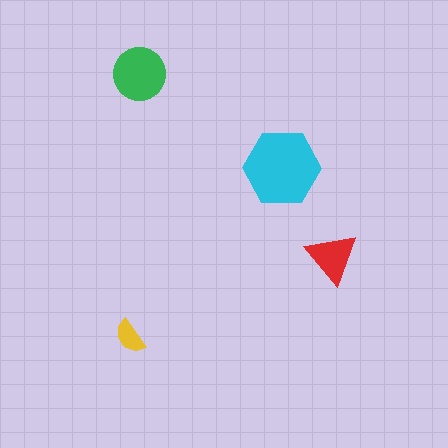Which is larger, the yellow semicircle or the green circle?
The green circle.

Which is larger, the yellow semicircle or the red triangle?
The red triangle.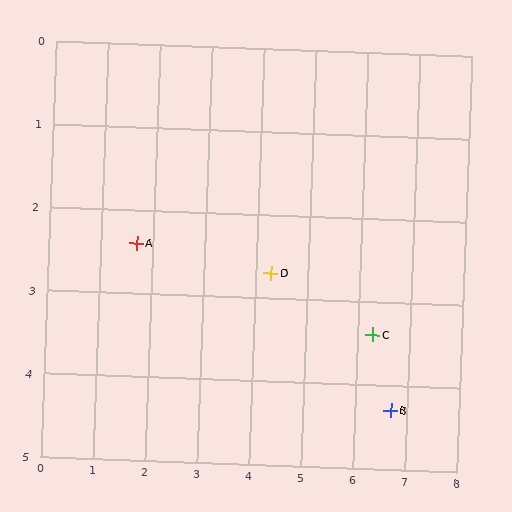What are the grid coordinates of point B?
Point B is at approximately (6.7, 4.3).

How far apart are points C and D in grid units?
Points C and D are about 2.1 grid units apart.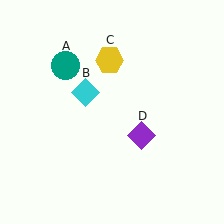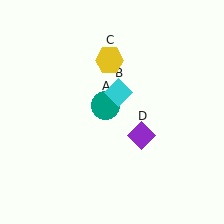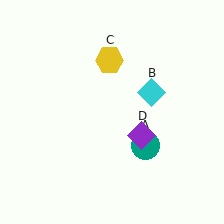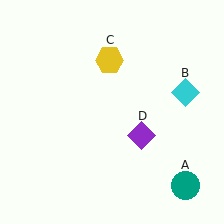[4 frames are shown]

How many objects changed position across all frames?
2 objects changed position: teal circle (object A), cyan diamond (object B).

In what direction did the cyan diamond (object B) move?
The cyan diamond (object B) moved right.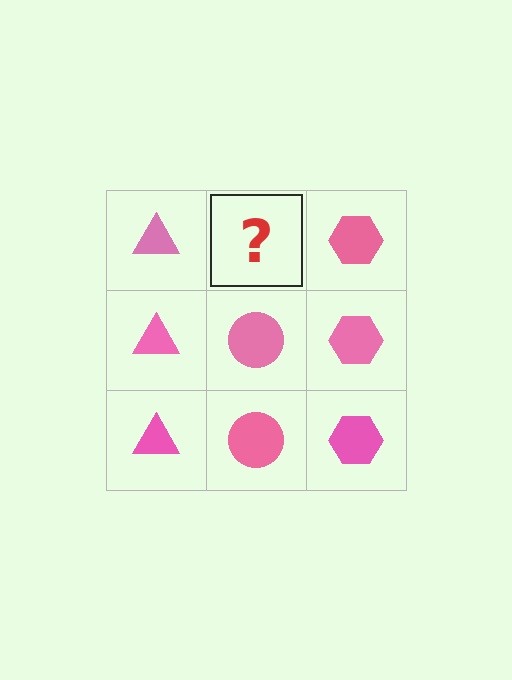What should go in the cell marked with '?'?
The missing cell should contain a pink circle.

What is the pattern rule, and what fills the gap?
The rule is that each column has a consistent shape. The gap should be filled with a pink circle.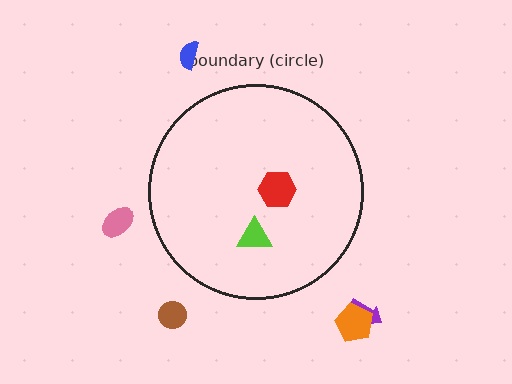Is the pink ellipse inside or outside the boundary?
Outside.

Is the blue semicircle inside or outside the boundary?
Outside.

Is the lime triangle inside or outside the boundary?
Inside.